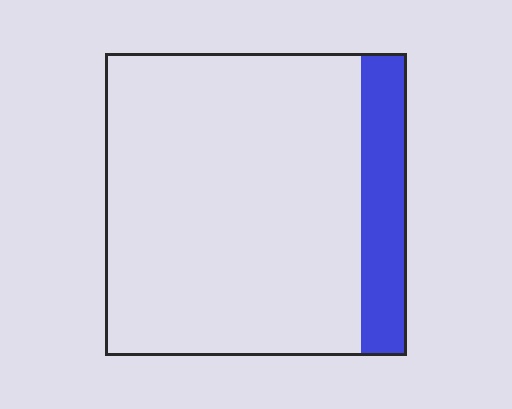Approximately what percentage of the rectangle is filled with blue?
Approximately 15%.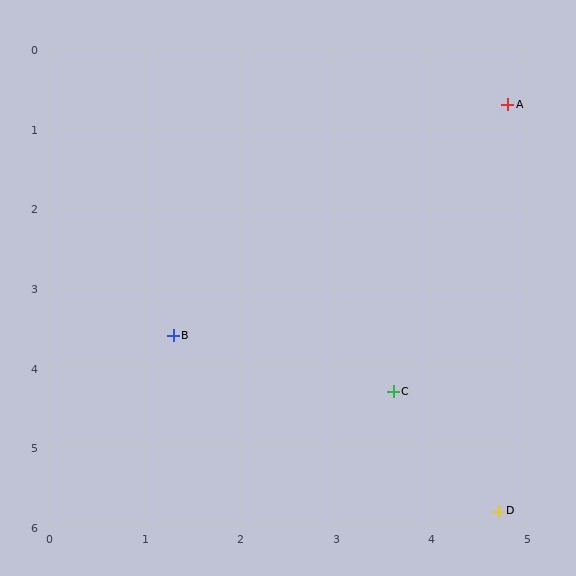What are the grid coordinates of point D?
Point D is at approximately (4.7, 5.8).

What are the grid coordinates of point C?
Point C is at approximately (3.6, 4.3).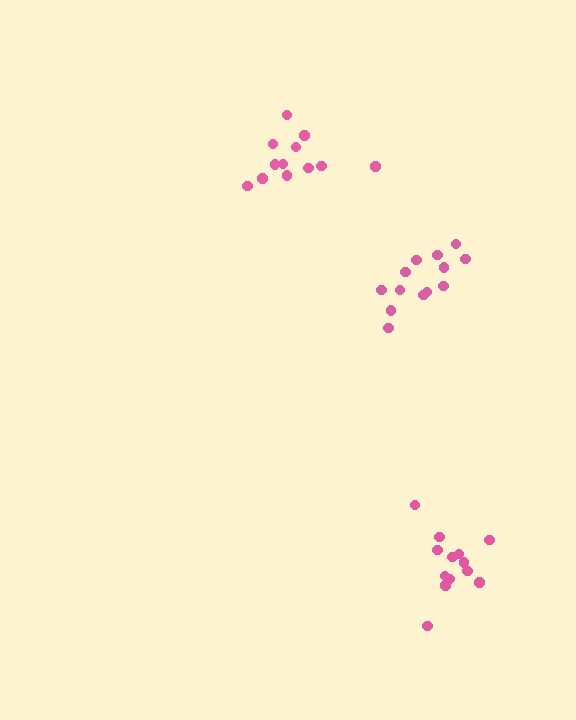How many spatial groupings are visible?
There are 3 spatial groupings.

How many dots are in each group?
Group 1: 12 dots, Group 2: 13 dots, Group 3: 13 dots (38 total).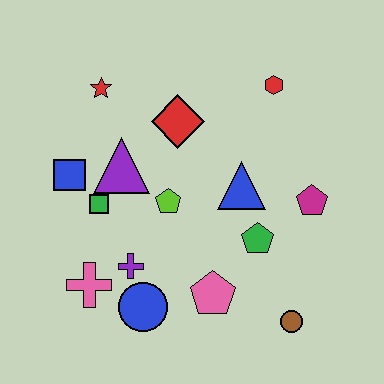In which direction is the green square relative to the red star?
The green square is below the red star.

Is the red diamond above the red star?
No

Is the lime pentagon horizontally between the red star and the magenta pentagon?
Yes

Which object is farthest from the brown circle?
The red star is farthest from the brown circle.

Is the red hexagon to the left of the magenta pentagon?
Yes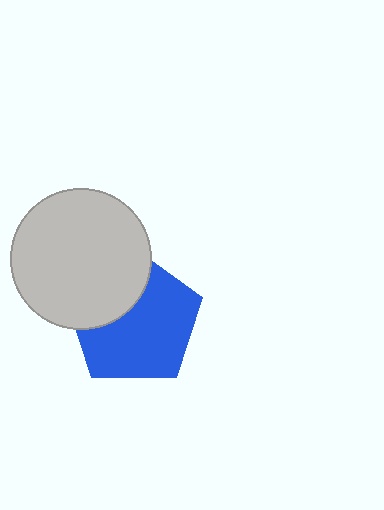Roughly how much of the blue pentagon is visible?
Most of it is visible (roughly 67%).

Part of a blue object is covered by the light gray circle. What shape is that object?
It is a pentagon.